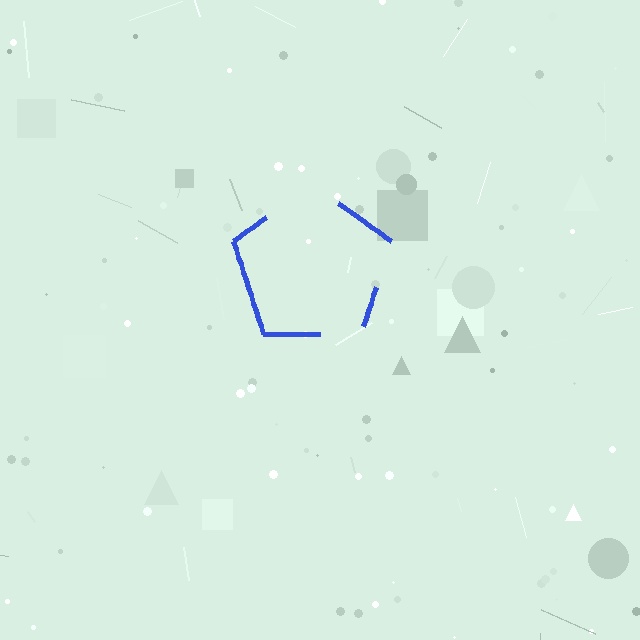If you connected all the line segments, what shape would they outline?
They would outline a pentagon.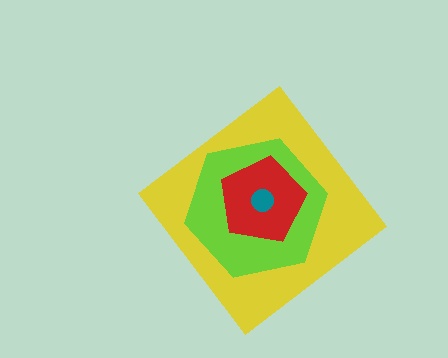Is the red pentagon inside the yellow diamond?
Yes.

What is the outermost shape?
The yellow diamond.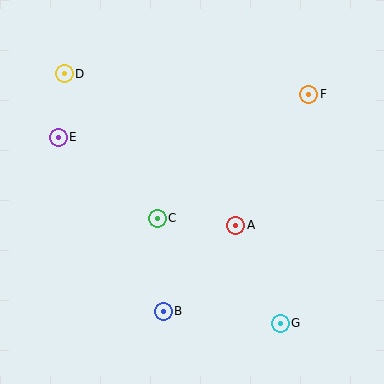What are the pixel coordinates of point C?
Point C is at (157, 218).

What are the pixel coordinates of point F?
Point F is at (309, 94).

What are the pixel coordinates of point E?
Point E is at (58, 137).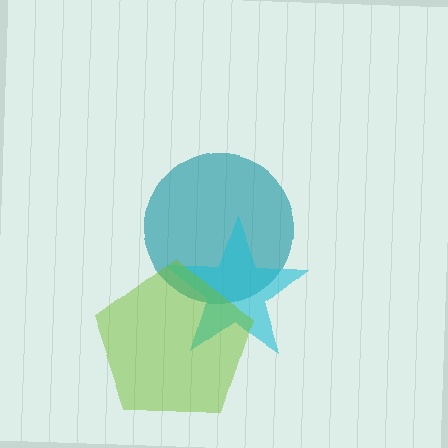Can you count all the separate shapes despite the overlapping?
Yes, there are 3 separate shapes.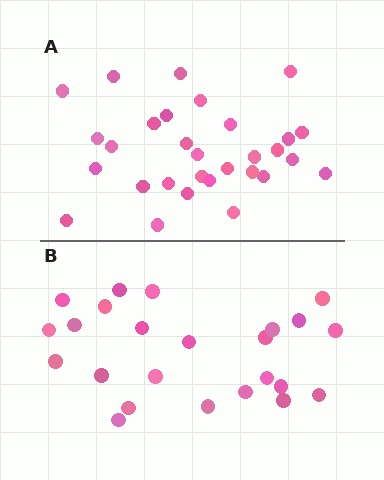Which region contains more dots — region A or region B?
Region A (the top region) has more dots.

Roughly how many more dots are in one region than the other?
Region A has about 6 more dots than region B.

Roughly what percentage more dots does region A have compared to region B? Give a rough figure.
About 25% more.